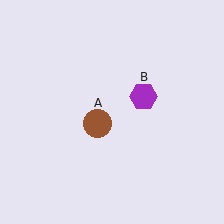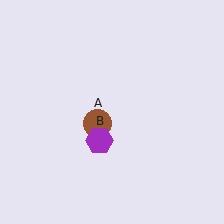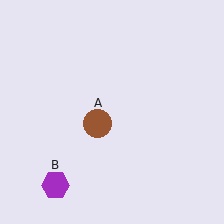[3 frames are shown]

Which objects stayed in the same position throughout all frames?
Brown circle (object A) remained stationary.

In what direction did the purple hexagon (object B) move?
The purple hexagon (object B) moved down and to the left.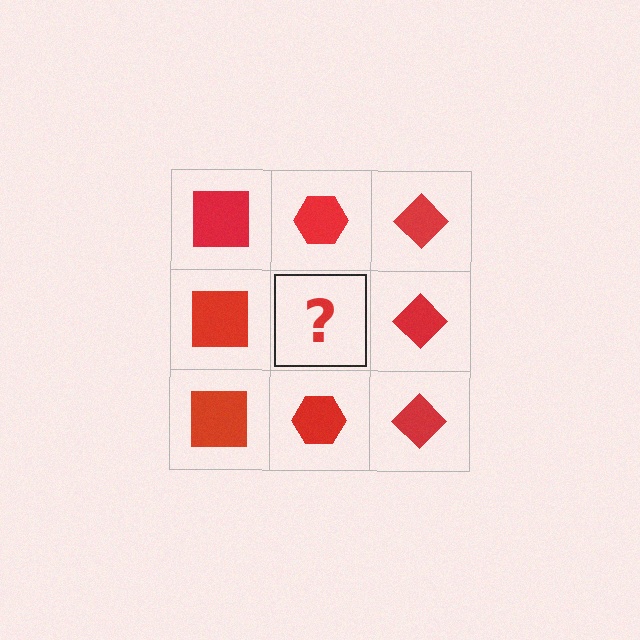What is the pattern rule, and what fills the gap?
The rule is that each column has a consistent shape. The gap should be filled with a red hexagon.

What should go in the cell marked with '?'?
The missing cell should contain a red hexagon.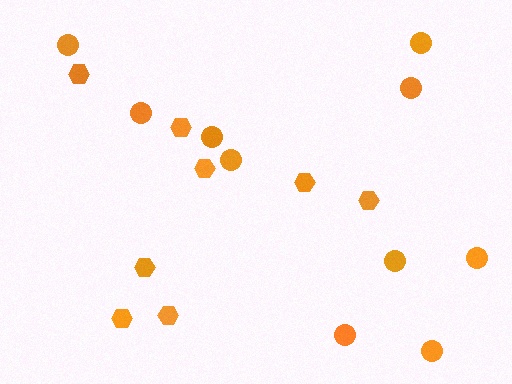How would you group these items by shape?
There are 2 groups: one group of hexagons (8) and one group of circles (10).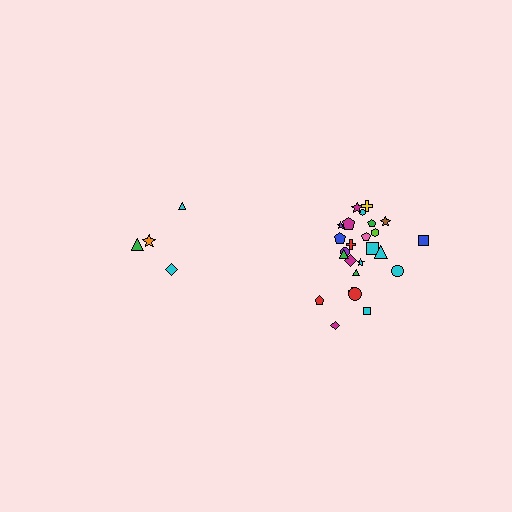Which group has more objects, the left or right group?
The right group.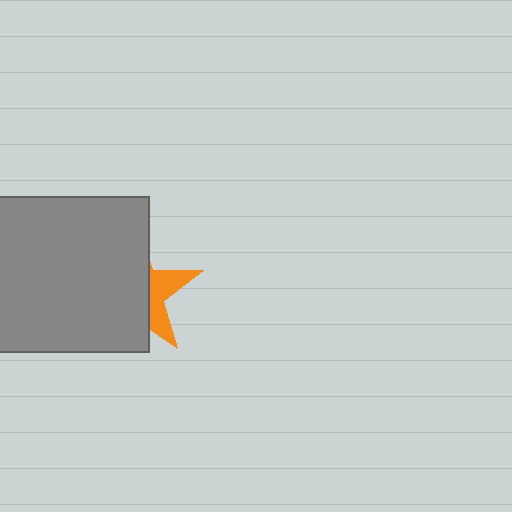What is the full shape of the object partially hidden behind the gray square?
The partially hidden object is an orange star.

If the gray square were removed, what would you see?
You would see the complete orange star.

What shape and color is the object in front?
The object in front is a gray square.